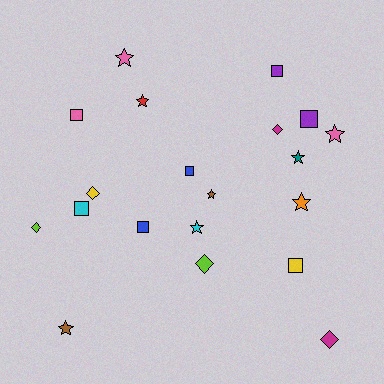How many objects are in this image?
There are 20 objects.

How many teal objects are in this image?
There is 1 teal object.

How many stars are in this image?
There are 8 stars.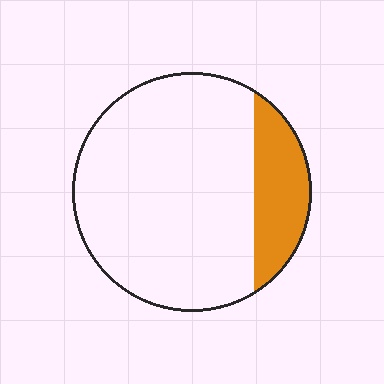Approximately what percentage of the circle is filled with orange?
Approximately 20%.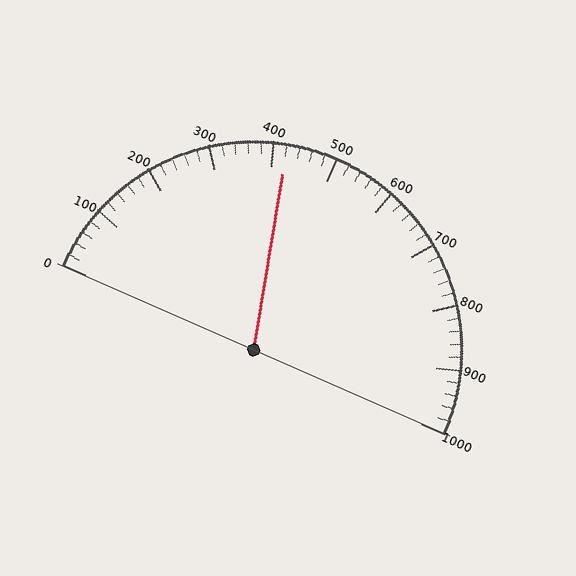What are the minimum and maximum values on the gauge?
The gauge ranges from 0 to 1000.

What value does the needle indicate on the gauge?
The needle indicates approximately 420.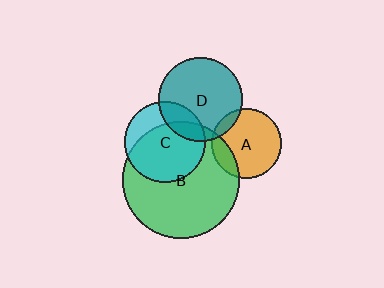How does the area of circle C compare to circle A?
Approximately 1.4 times.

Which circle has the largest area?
Circle B (green).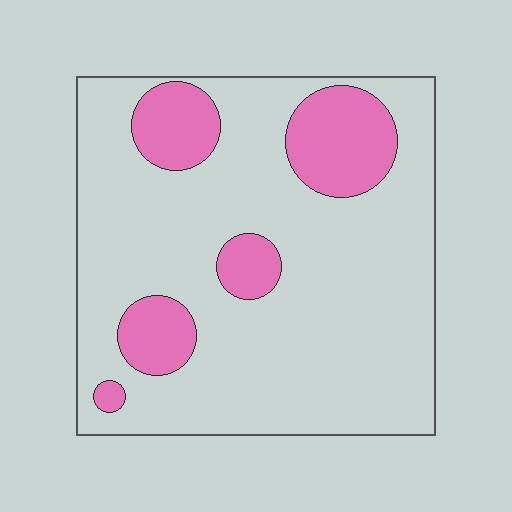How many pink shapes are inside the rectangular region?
5.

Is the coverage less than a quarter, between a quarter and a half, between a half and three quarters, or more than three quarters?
Less than a quarter.